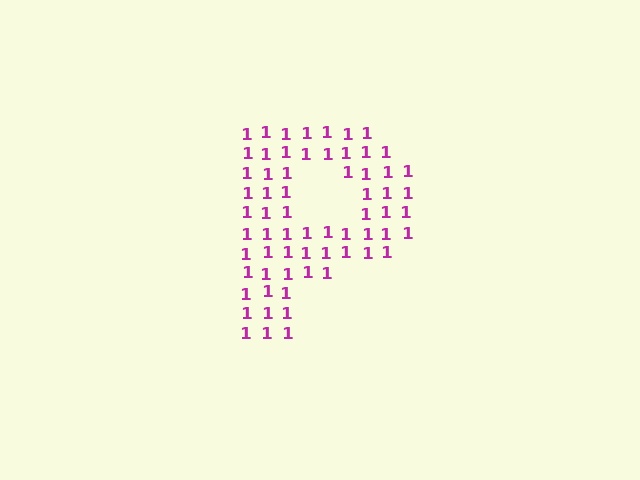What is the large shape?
The large shape is the letter P.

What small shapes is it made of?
It is made of small digit 1's.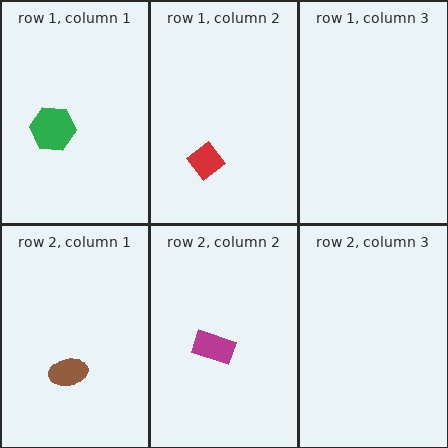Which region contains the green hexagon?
The row 1, column 1 region.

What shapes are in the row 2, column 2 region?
The magenta rectangle.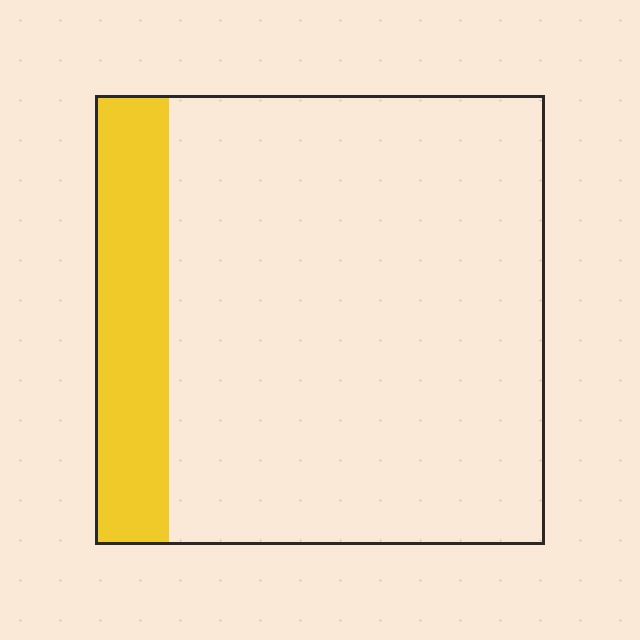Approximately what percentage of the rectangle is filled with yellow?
Approximately 15%.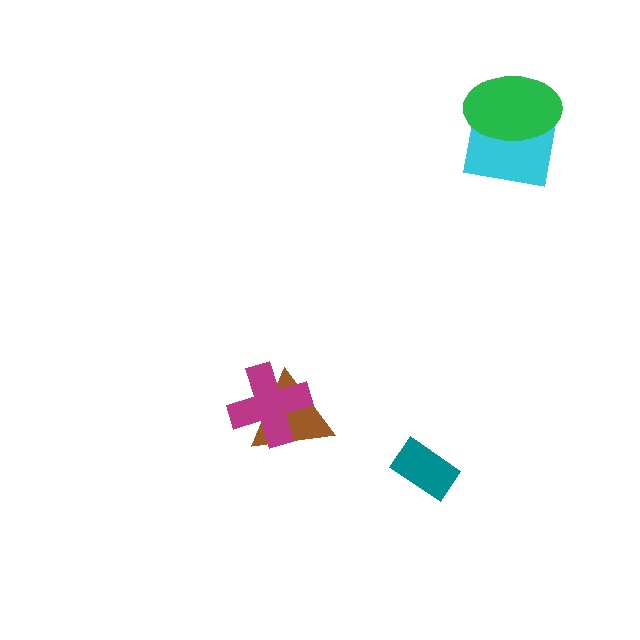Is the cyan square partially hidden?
Yes, it is partially covered by another shape.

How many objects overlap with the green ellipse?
1 object overlaps with the green ellipse.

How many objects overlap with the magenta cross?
1 object overlaps with the magenta cross.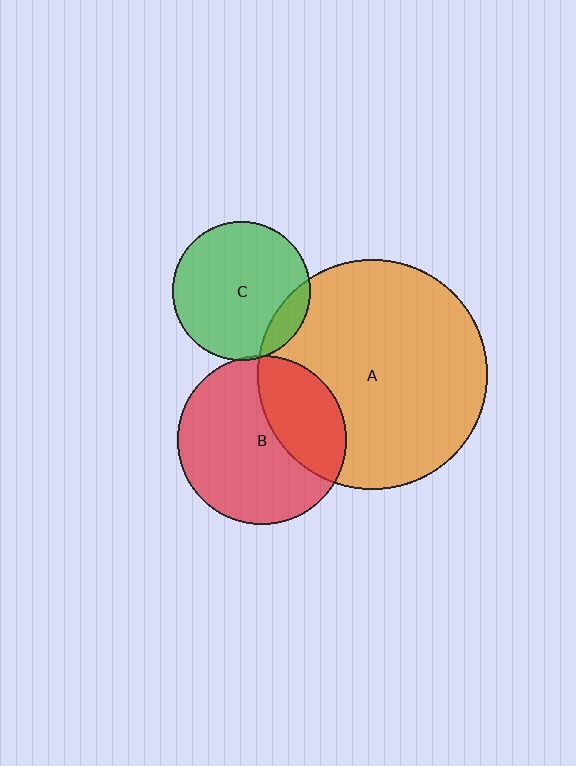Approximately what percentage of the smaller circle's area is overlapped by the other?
Approximately 15%.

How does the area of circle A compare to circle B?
Approximately 1.9 times.